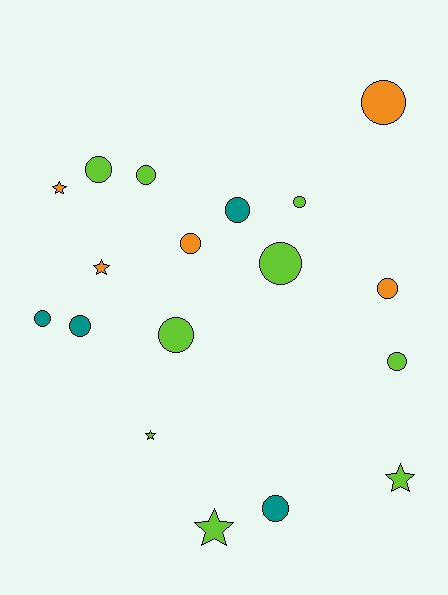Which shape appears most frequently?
Circle, with 13 objects.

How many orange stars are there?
There are 2 orange stars.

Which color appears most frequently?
Lime, with 9 objects.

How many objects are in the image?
There are 18 objects.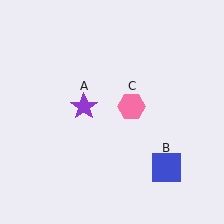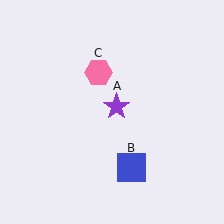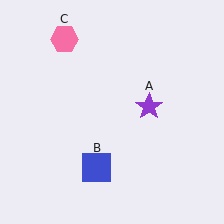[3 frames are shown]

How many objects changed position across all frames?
3 objects changed position: purple star (object A), blue square (object B), pink hexagon (object C).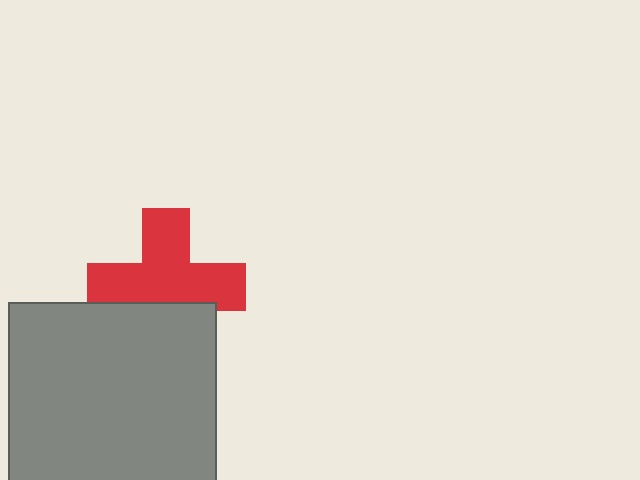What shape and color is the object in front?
The object in front is a gray square.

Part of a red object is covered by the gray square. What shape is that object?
It is a cross.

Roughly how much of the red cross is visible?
Most of it is visible (roughly 70%).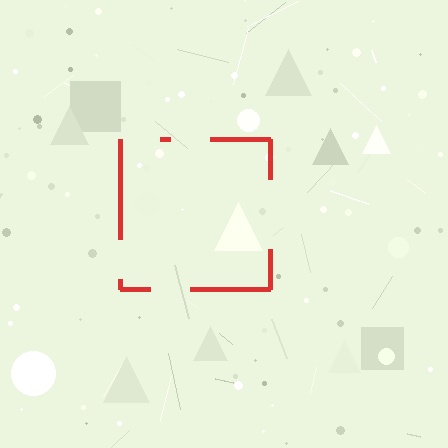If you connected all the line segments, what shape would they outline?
They would outline a square.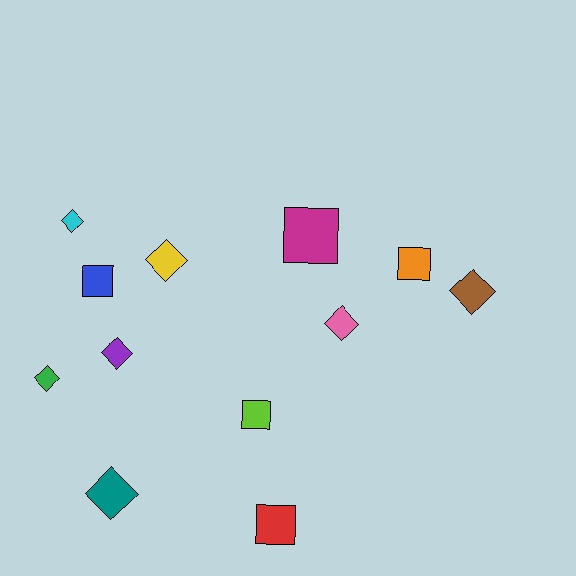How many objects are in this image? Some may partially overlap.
There are 12 objects.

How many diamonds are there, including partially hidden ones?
There are 7 diamonds.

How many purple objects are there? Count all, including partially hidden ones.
There is 1 purple object.